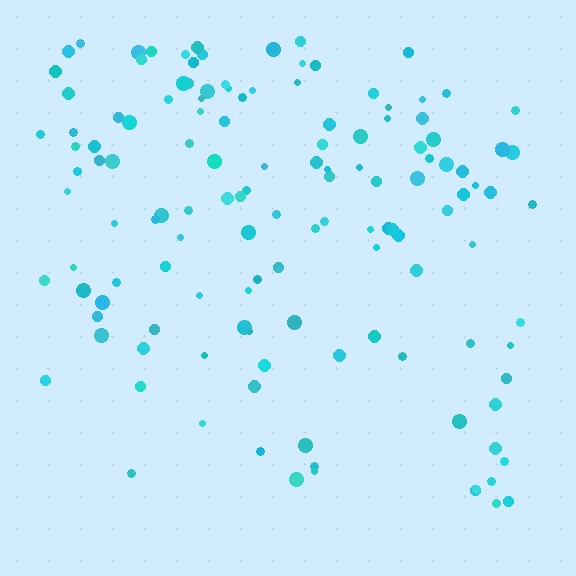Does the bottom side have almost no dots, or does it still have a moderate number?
Still a moderate number, just noticeably fewer than the top.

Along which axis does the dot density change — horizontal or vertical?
Vertical.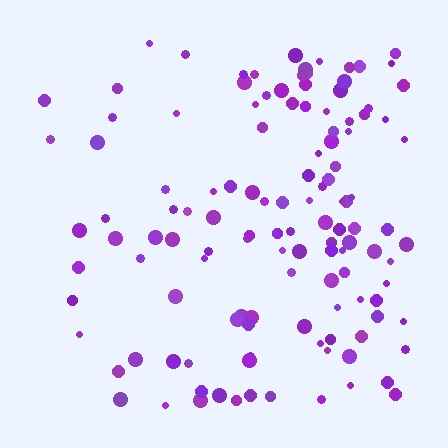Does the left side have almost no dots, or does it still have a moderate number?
Still a moderate number, just noticeably fewer than the right.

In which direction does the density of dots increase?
From left to right, with the right side densest.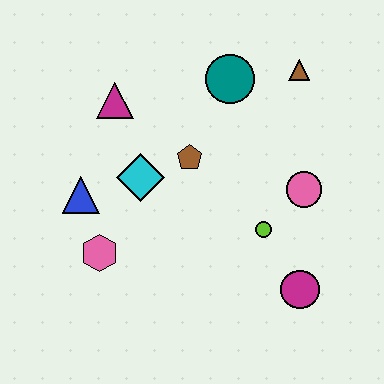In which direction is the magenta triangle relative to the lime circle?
The magenta triangle is to the left of the lime circle.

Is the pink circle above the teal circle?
No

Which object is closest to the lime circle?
The pink circle is closest to the lime circle.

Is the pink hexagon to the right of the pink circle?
No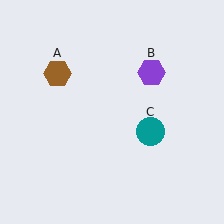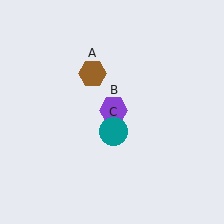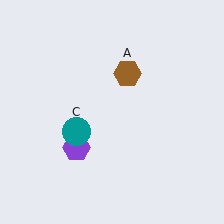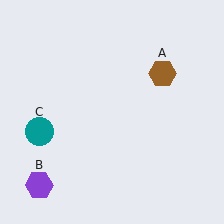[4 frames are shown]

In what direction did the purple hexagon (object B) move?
The purple hexagon (object B) moved down and to the left.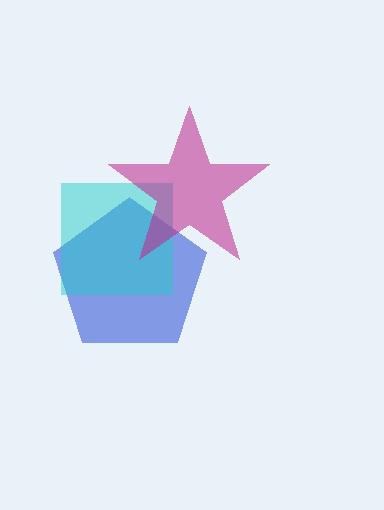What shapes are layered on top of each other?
The layered shapes are: a blue pentagon, a cyan square, a magenta star.